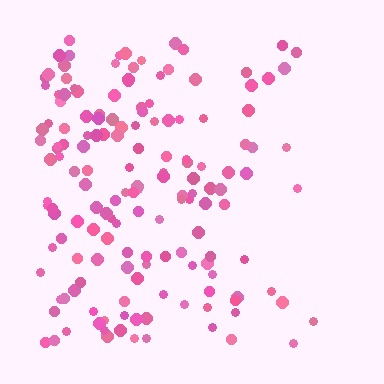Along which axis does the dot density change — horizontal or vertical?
Horizontal.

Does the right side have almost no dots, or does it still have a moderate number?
Still a moderate number, just noticeably fewer than the left.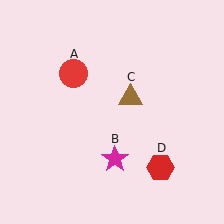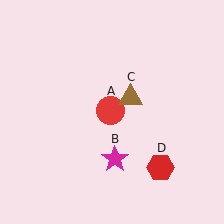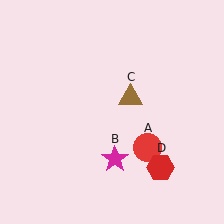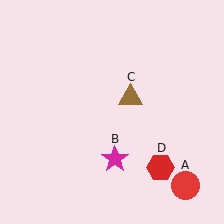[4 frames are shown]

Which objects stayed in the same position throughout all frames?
Magenta star (object B) and brown triangle (object C) and red hexagon (object D) remained stationary.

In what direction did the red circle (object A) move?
The red circle (object A) moved down and to the right.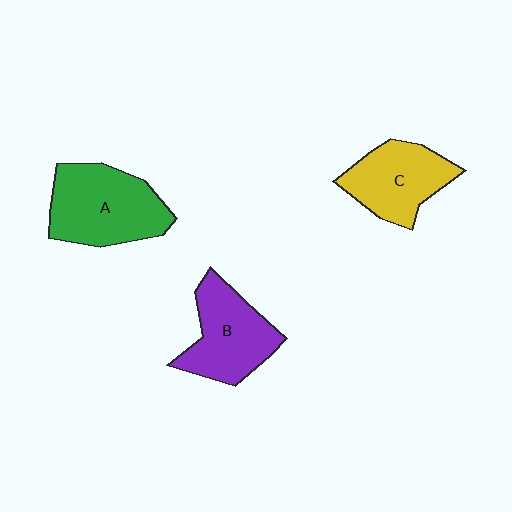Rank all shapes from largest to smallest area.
From largest to smallest: A (green), B (purple), C (yellow).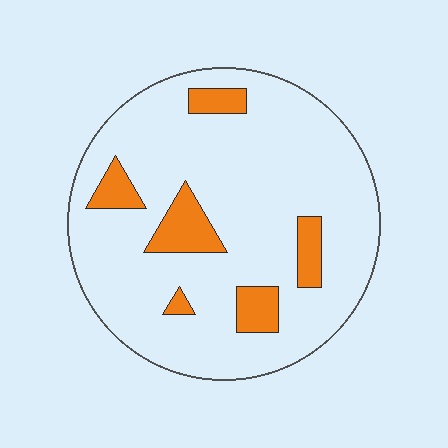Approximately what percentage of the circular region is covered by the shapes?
Approximately 15%.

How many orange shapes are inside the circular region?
6.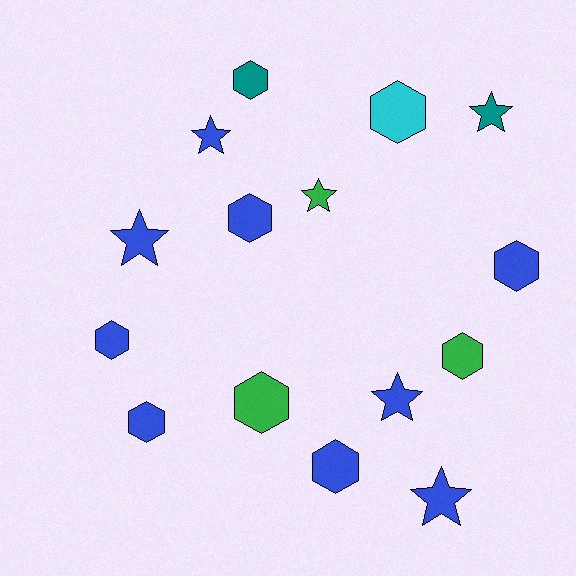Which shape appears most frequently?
Hexagon, with 9 objects.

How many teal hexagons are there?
There is 1 teal hexagon.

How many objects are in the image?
There are 15 objects.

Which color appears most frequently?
Blue, with 9 objects.